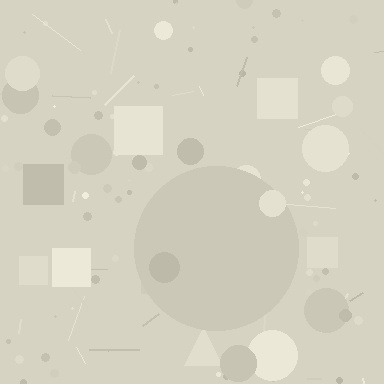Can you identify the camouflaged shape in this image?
The camouflaged shape is a circle.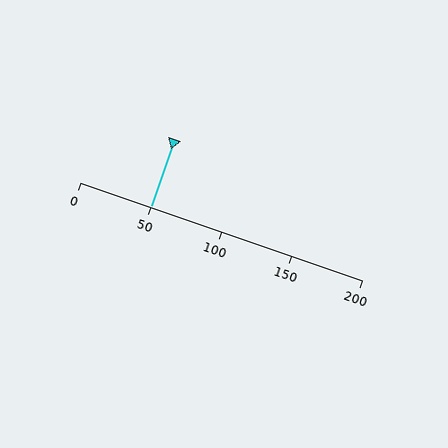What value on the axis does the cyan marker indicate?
The marker indicates approximately 50.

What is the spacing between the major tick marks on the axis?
The major ticks are spaced 50 apart.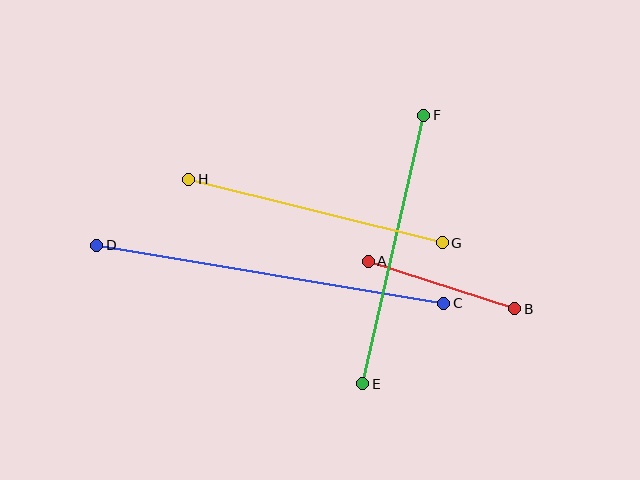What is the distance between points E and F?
The distance is approximately 275 pixels.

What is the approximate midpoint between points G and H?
The midpoint is at approximately (315, 211) pixels.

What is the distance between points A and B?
The distance is approximately 154 pixels.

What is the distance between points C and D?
The distance is approximately 351 pixels.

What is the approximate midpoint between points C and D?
The midpoint is at approximately (270, 274) pixels.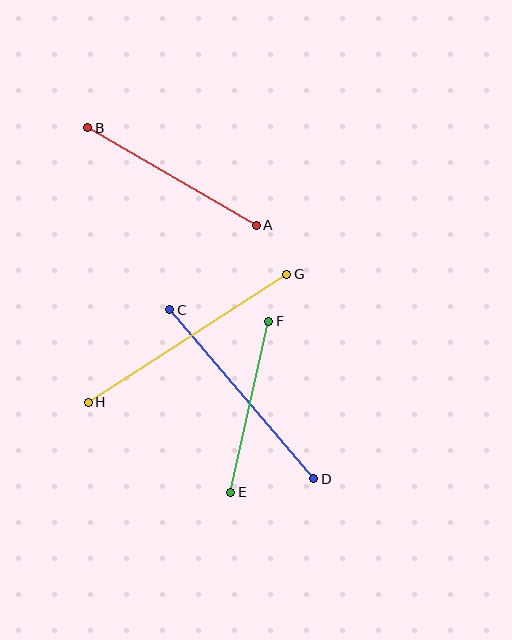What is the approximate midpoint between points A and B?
The midpoint is at approximately (172, 177) pixels.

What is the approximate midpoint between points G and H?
The midpoint is at approximately (188, 338) pixels.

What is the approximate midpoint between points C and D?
The midpoint is at approximately (242, 394) pixels.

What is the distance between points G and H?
The distance is approximately 236 pixels.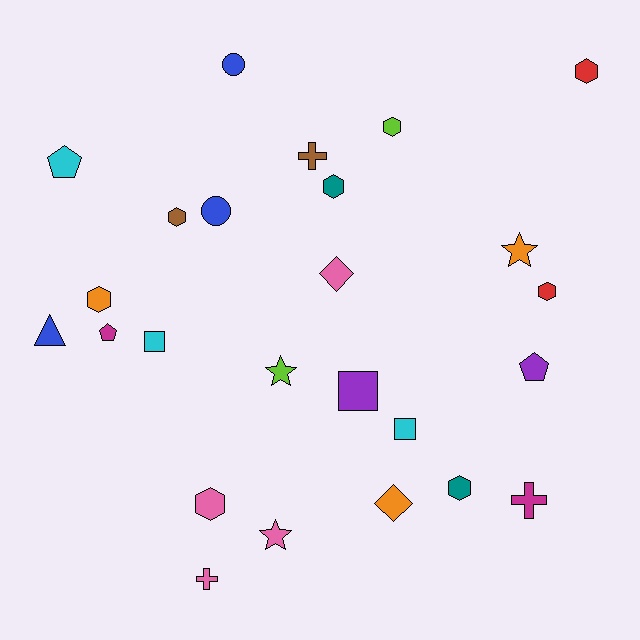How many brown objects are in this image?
There are 2 brown objects.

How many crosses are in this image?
There are 3 crosses.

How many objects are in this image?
There are 25 objects.